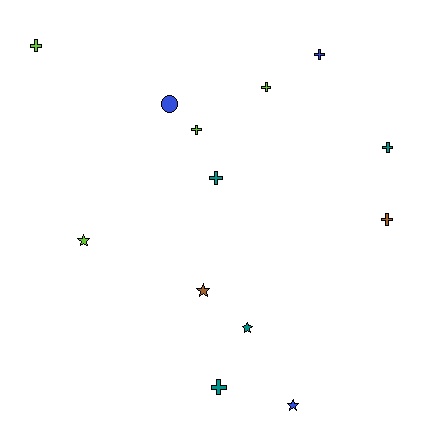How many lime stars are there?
There is 1 lime star.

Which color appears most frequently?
Lime, with 4 objects.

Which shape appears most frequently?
Cross, with 8 objects.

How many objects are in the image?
There are 13 objects.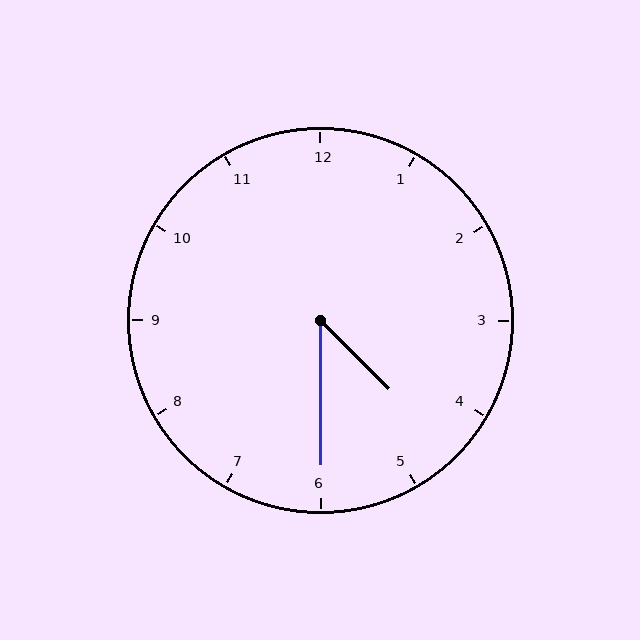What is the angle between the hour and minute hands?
Approximately 45 degrees.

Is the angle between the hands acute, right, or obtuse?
It is acute.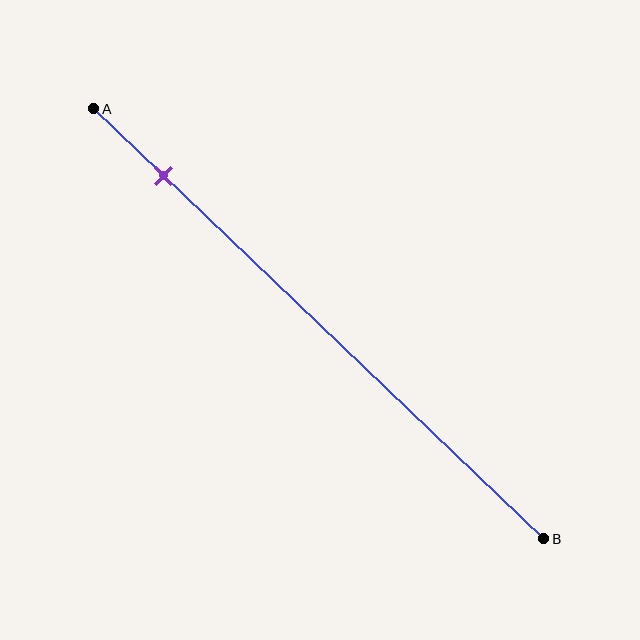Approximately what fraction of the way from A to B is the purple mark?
The purple mark is approximately 15% of the way from A to B.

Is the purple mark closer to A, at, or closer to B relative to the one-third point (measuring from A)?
The purple mark is closer to point A than the one-third point of segment AB.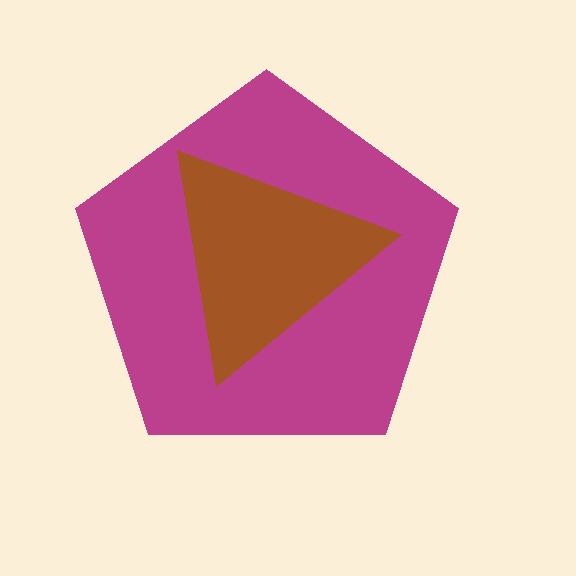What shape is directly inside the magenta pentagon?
The brown triangle.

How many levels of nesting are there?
2.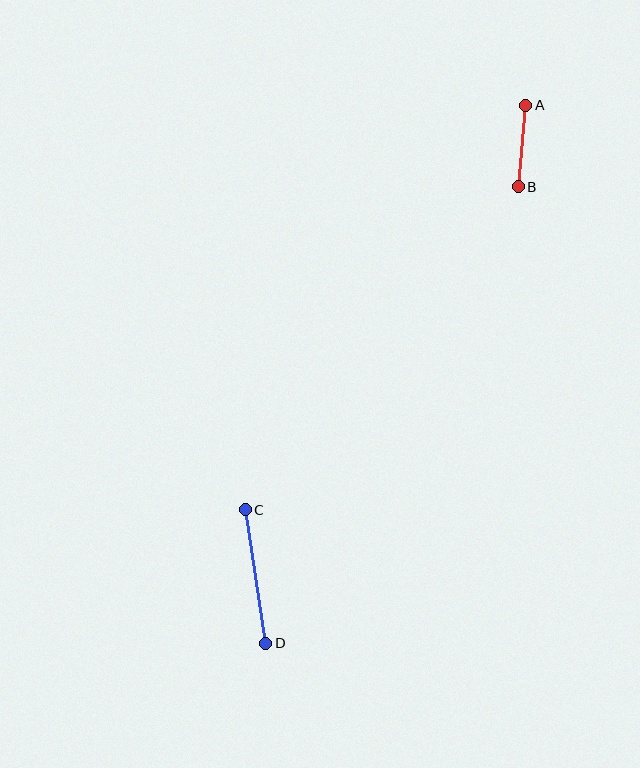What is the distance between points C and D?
The distance is approximately 135 pixels.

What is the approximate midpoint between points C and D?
The midpoint is at approximately (256, 576) pixels.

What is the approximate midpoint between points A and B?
The midpoint is at approximately (522, 146) pixels.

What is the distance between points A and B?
The distance is approximately 82 pixels.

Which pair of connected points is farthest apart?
Points C and D are farthest apart.